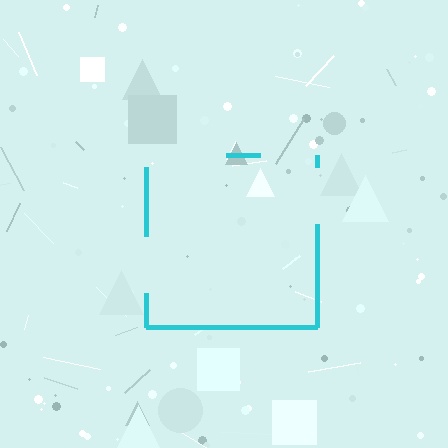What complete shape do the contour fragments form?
The contour fragments form a square.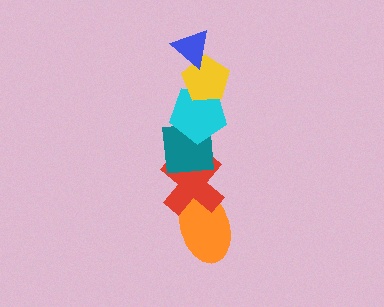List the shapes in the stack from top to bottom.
From top to bottom: the blue triangle, the yellow pentagon, the cyan pentagon, the teal square, the red cross, the orange ellipse.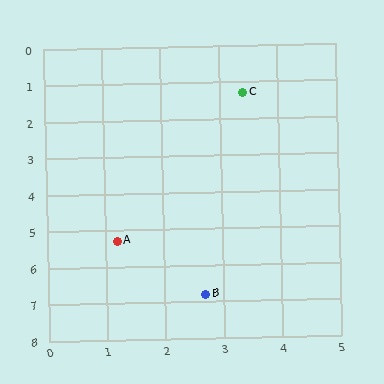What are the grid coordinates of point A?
Point A is at approximately (1.2, 5.3).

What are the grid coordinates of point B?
Point B is at approximately (2.7, 6.8).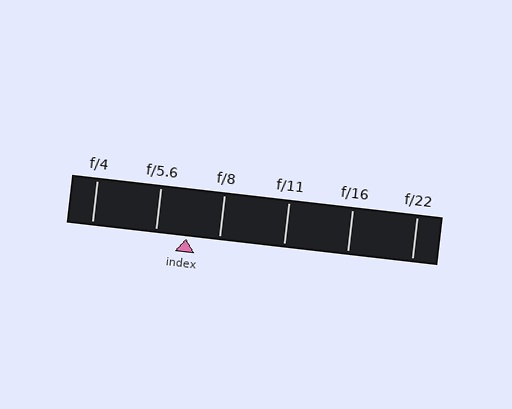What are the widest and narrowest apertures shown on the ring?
The widest aperture shown is f/4 and the narrowest is f/22.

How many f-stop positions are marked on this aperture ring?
There are 6 f-stop positions marked.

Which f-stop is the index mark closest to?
The index mark is closest to f/5.6.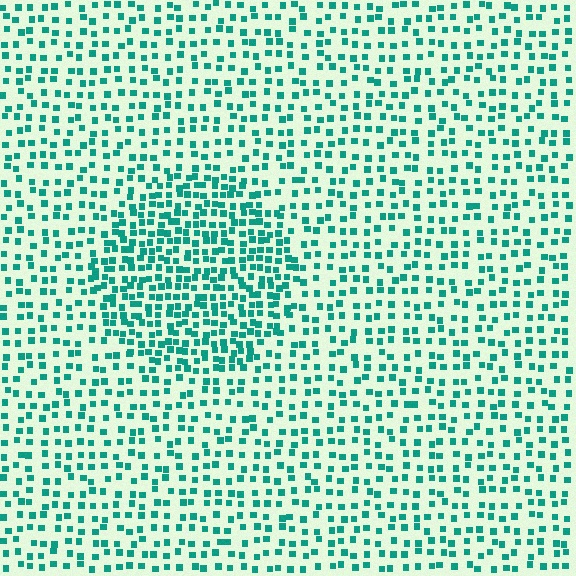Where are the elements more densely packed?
The elements are more densely packed inside the circle boundary.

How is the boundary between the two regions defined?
The boundary is defined by a change in element density (approximately 1.9x ratio). All elements are the same color, size, and shape.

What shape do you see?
I see a circle.